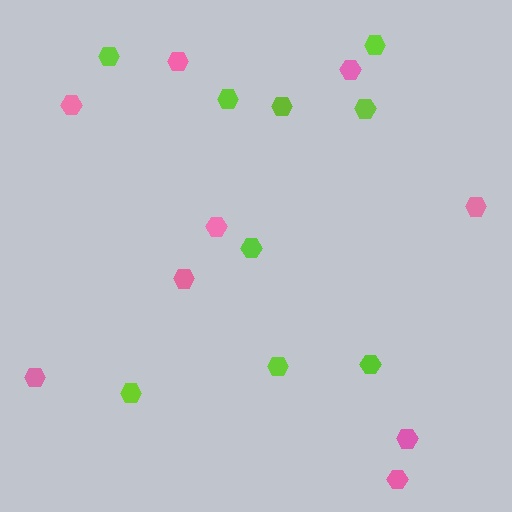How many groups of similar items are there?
There are 2 groups: one group of pink hexagons (9) and one group of lime hexagons (9).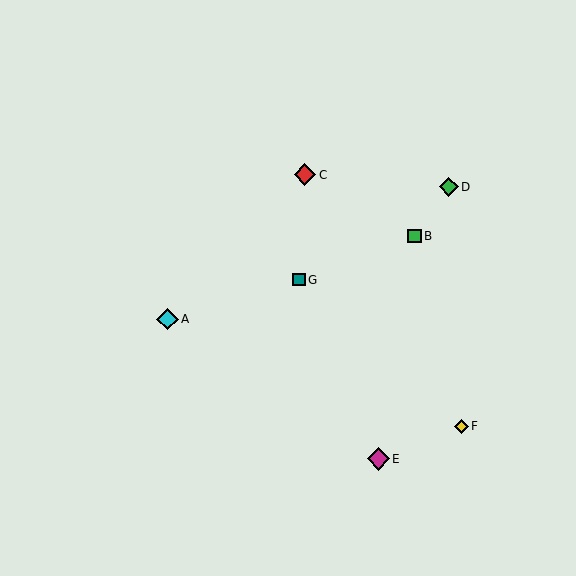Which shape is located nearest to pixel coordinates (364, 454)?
The magenta diamond (labeled E) at (378, 459) is nearest to that location.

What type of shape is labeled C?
Shape C is a red diamond.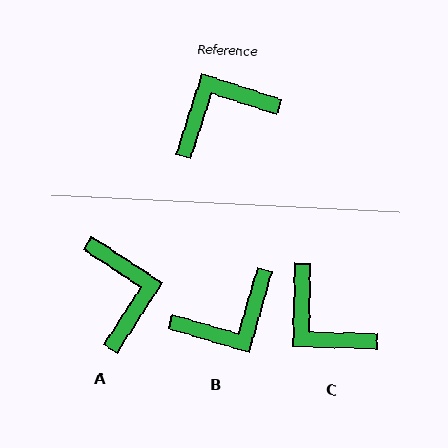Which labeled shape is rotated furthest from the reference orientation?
B, about 178 degrees away.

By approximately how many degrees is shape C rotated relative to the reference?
Approximately 106 degrees counter-clockwise.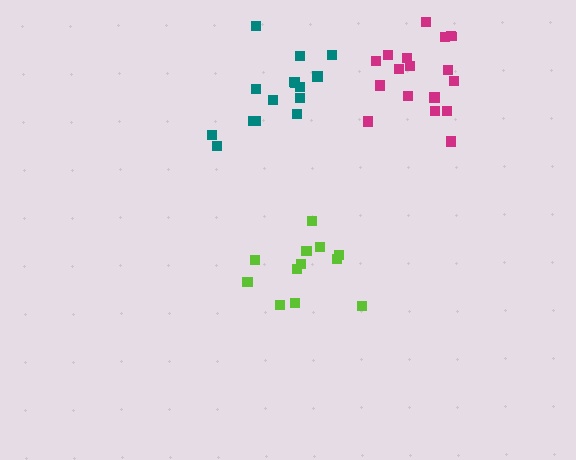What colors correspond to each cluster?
The clusters are colored: teal, lime, magenta.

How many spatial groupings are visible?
There are 3 spatial groupings.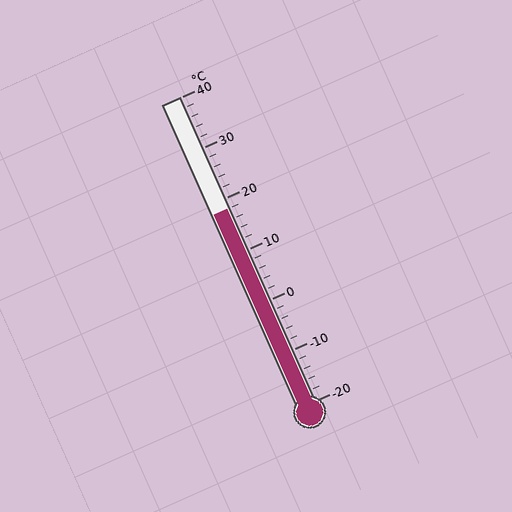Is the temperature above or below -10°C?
The temperature is above -10°C.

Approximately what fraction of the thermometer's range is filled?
The thermometer is filled to approximately 65% of its range.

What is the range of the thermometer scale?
The thermometer scale ranges from -20°C to 40°C.